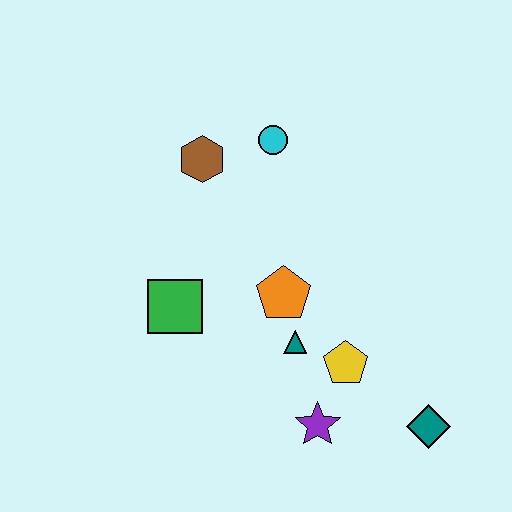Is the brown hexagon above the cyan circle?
No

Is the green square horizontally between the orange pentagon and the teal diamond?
No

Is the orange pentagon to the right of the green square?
Yes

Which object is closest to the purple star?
The yellow pentagon is closest to the purple star.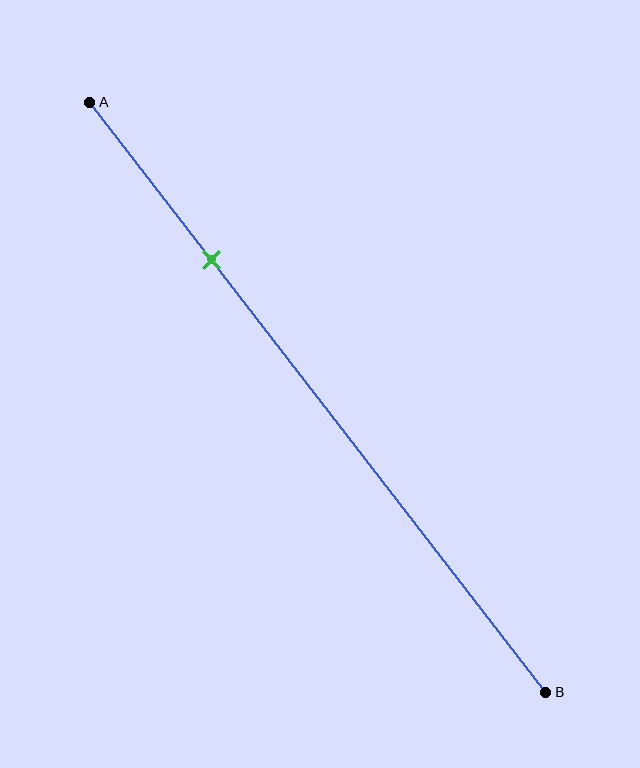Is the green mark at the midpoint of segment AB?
No, the mark is at about 25% from A, not at the 50% midpoint.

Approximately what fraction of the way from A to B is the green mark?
The green mark is approximately 25% of the way from A to B.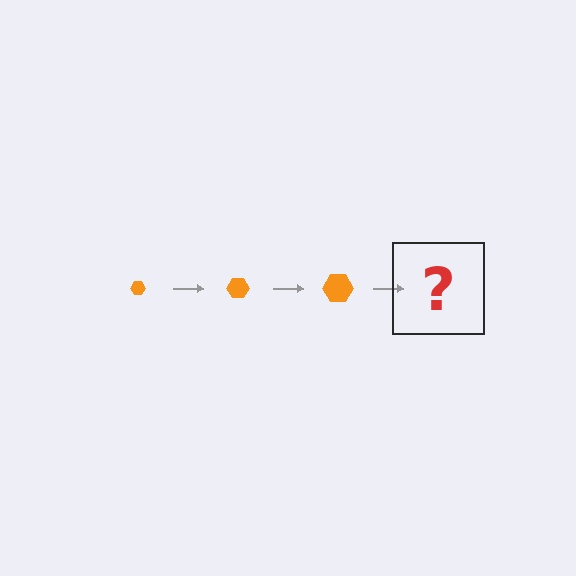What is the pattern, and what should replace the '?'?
The pattern is that the hexagon gets progressively larger each step. The '?' should be an orange hexagon, larger than the previous one.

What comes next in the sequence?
The next element should be an orange hexagon, larger than the previous one.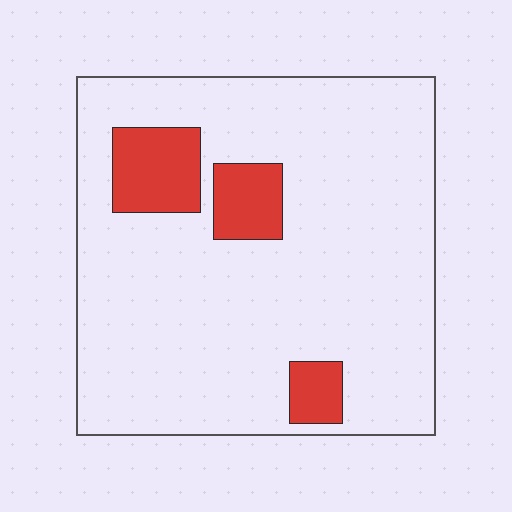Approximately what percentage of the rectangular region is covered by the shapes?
Approximately 15%.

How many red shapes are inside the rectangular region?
3.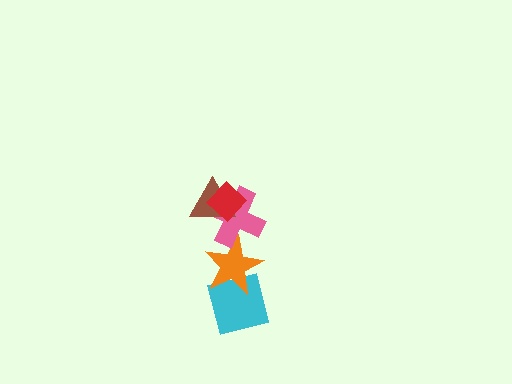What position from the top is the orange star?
The orange star is 4th from the top.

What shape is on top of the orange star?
The pink cross is on top of the orange star.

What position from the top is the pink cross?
The pink cross is 3rd from the top.